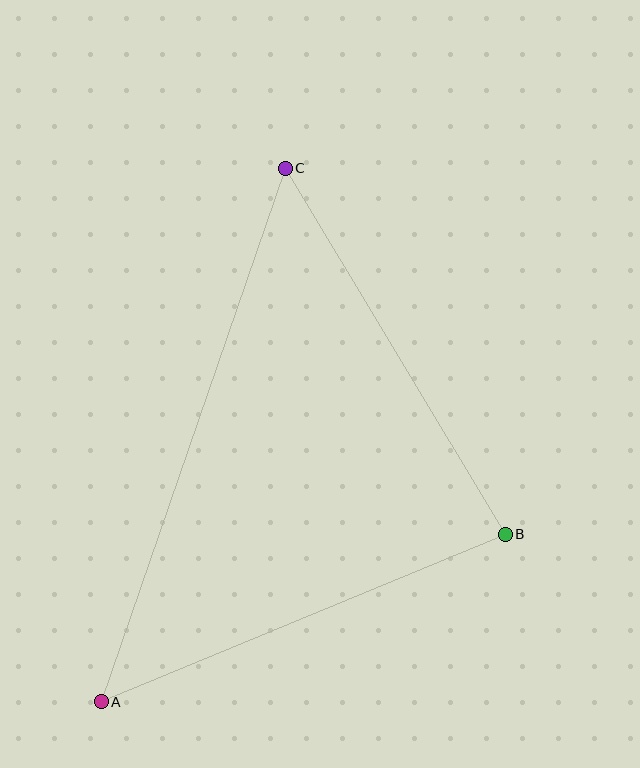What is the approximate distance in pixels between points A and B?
The distance between A and B is approximately 437 pixels.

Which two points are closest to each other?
Points B and C are closest to each other.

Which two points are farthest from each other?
Points A and C are farthest from each other.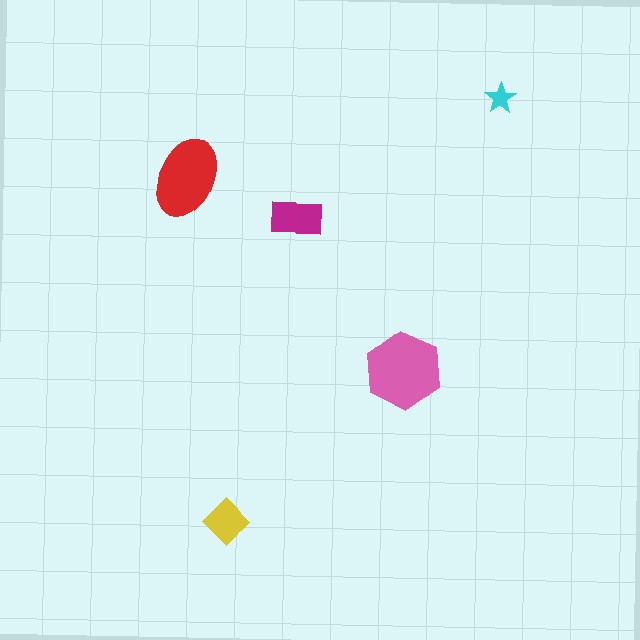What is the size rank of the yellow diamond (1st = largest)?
4th.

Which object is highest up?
The cyan star is topmost.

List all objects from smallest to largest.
The cyan star, the yellow diamond, the magenta rectangle, the red ellipse, the pink hexagon.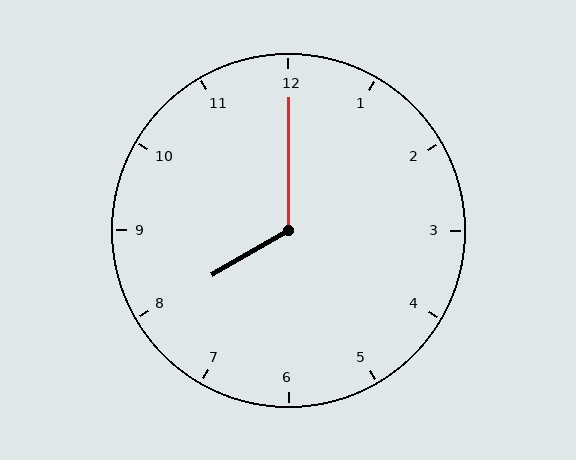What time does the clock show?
8:00.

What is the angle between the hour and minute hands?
Approximately 120 degrees.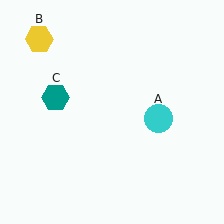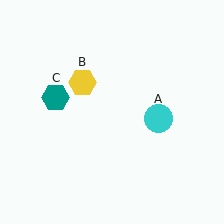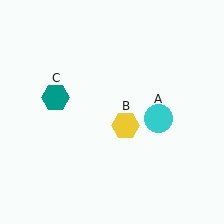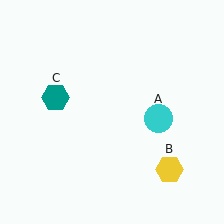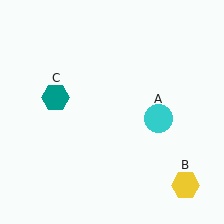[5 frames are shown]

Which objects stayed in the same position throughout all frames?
Cyan circle (object A) and teal hexagon (object C) remained stationary.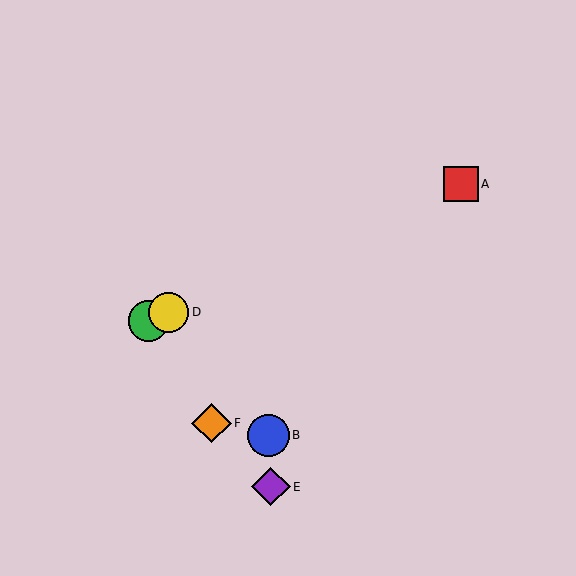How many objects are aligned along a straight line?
3 objects (A, C, D) are aligned along a straight line.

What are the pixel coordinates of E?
Object E is at (271, 487).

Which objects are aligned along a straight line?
Objects A, C, D are aligned along a straight line.